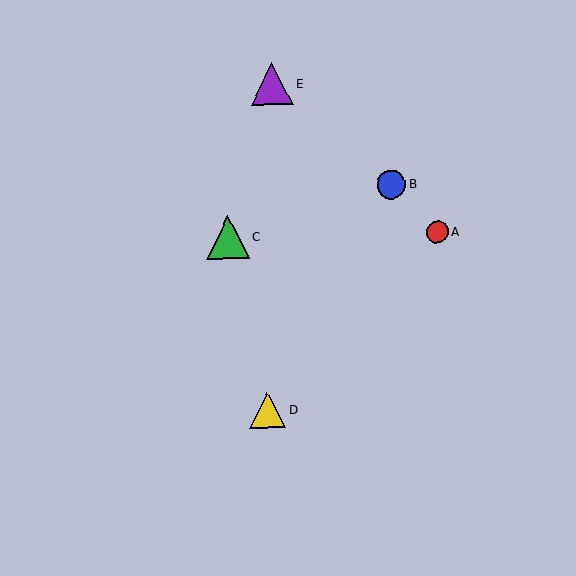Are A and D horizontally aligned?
No, A is at y≈232 and D is at y≈410.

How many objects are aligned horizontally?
2 objects (A, C) are aligned horizontally.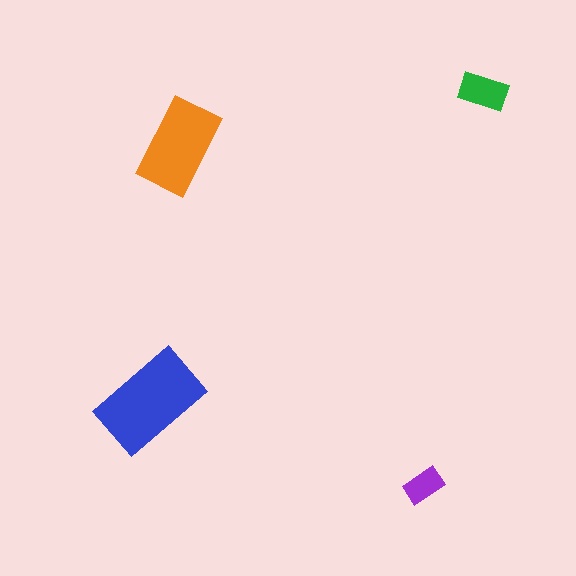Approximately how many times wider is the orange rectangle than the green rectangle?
About 2 times wider.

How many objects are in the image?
There are 4 objects in the image.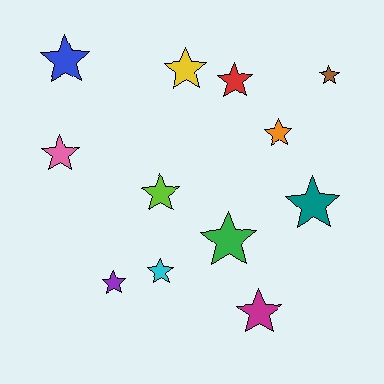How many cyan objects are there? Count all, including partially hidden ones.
There is 1 cyan object.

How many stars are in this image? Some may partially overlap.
There are 12 stars.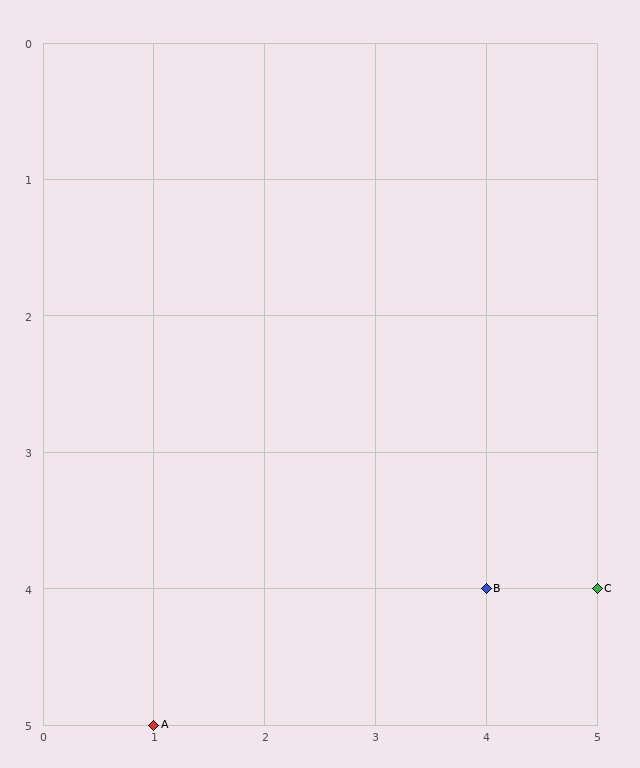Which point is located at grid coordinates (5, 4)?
Point C is at (5, 4).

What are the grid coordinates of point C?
Point C is at grid coordinates (5, 4).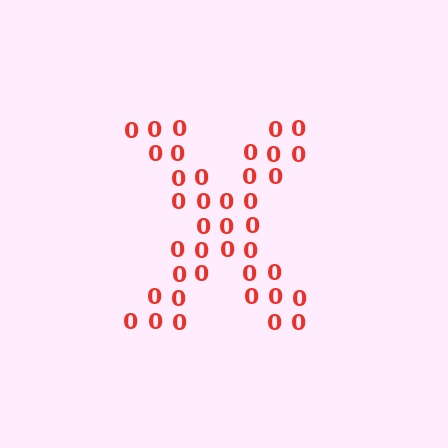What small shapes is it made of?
It is made of small digit 0's.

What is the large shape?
The large shape is the letter X.